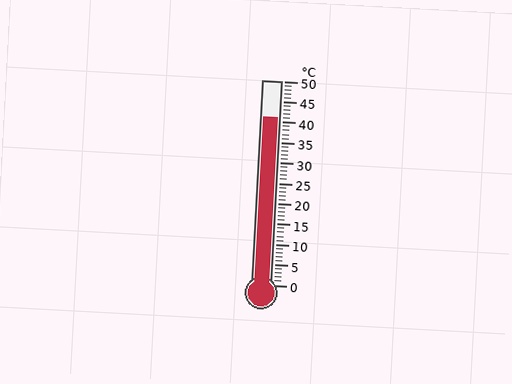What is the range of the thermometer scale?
The thermometer scale ranges from 0°C to 50°C.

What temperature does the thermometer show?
The thermometer shows approximately 41°C.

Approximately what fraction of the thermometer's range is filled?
The thermometer is filled to approximately 80% of its range.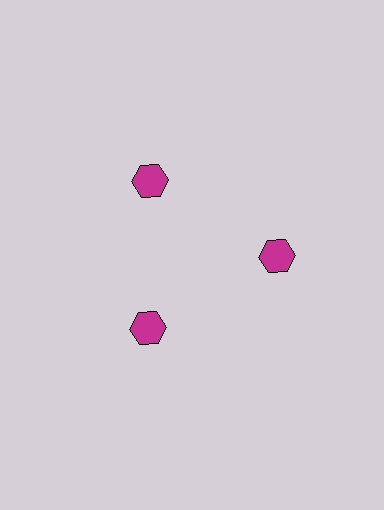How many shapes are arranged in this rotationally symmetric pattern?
There are 3 shapes, arranged in 3 groups of 1.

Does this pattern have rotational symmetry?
Yes, this pattern has 3-fold rotational symmetry. It looks the same after rotating 120 degrees around the center.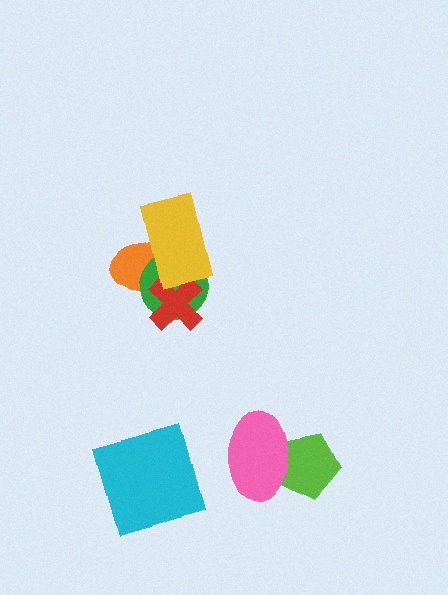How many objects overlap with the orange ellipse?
3 objects overlap with the orange ellipse.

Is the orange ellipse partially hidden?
Yes, it is partially covered by another shape.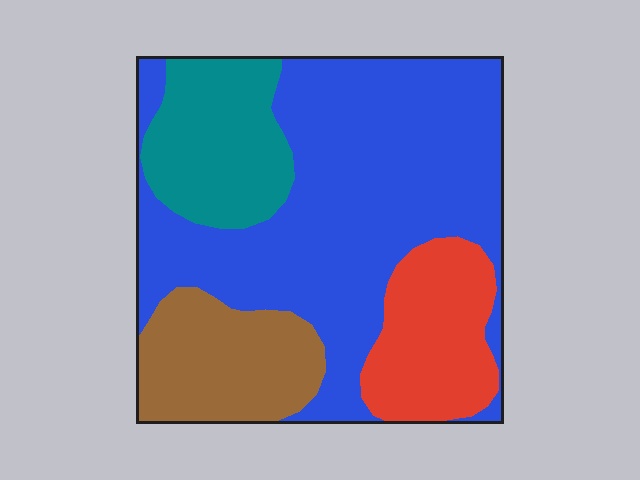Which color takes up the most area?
Blue, at roughly 55%.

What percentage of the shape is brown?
Brown covers roughly 15% of the shape.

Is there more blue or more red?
Blue.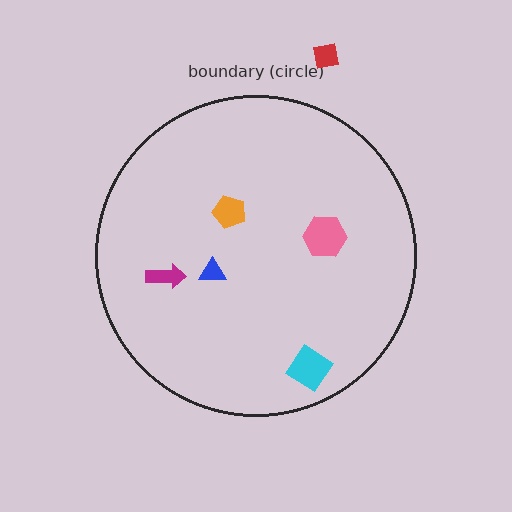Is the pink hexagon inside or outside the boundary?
Inside.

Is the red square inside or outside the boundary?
Outside.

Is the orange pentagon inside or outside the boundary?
Inside.